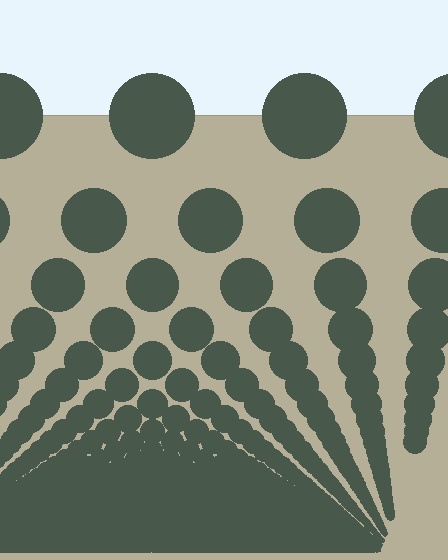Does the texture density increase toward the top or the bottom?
Density increases toward the bottom.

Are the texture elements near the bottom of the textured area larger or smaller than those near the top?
Smaller. The gradient is inverted — elements near the bottom are smaller and denser.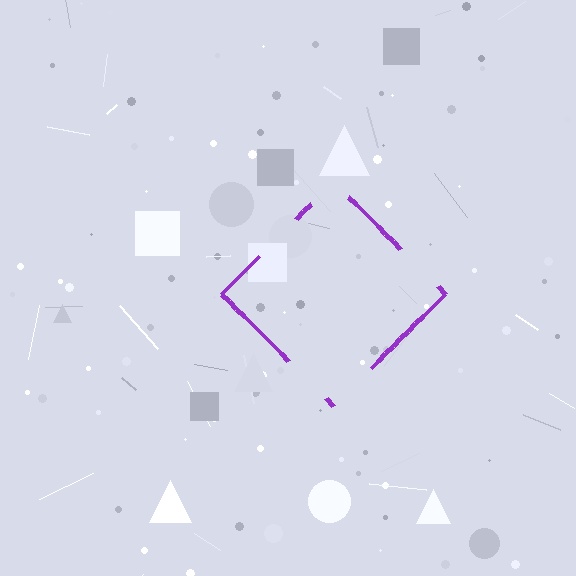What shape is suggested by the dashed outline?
The dashed outline suggests a diamond.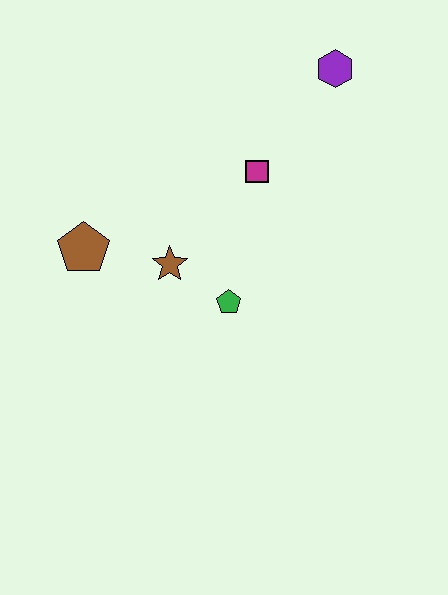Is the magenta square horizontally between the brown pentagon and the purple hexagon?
Yes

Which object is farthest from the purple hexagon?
The brown pentagon is farthest from the purple hexagon.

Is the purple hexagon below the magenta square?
No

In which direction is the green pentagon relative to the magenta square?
The green pentagon is below the magenta square.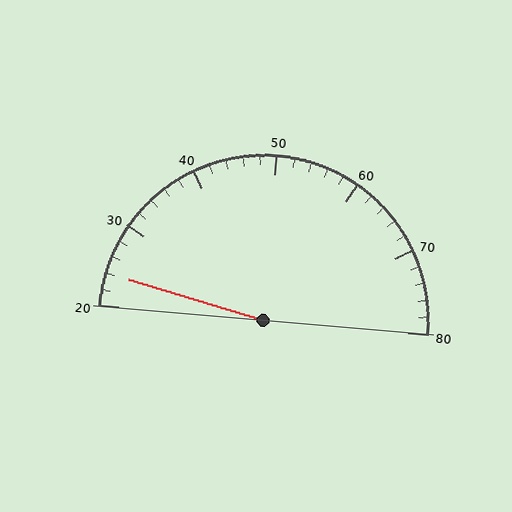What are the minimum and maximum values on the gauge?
The gauge ranges from 20 to 80.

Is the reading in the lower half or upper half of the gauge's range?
The reading is in the lower half of the range (20 to 80).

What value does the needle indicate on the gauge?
The needle indicates approximately 24.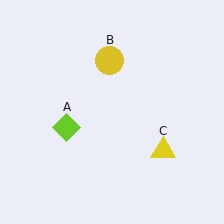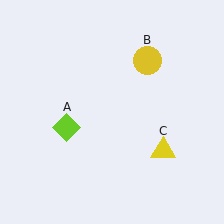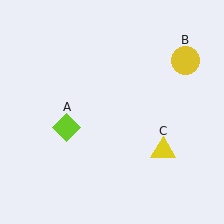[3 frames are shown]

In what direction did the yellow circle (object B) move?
The yellow circle (object B) moved right.